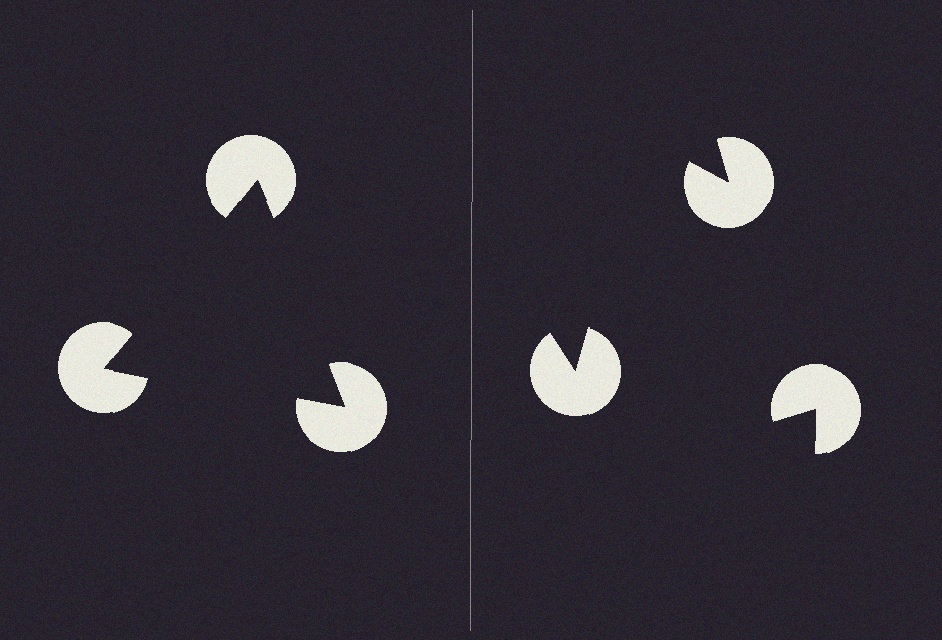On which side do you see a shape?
An illusory triangle appears on the left side. On the right side the wedge cuts are rotated, so no coherent shape forms.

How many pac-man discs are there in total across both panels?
6 — 3 on each side.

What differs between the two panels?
The pac-man discs are positioned identically on both sides; only the wedge orientations differ. On the left they align to a triangle; on the right they are misaligned.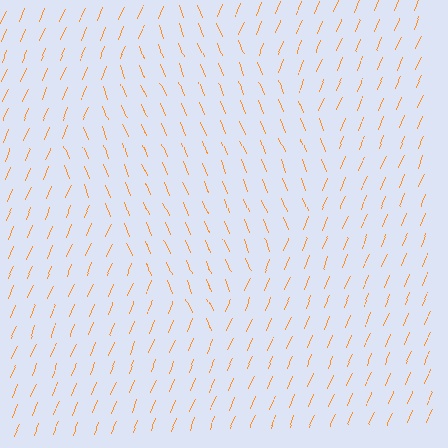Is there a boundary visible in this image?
Yes, there is a texture boundary formed by a change in line orientation.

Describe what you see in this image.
The image is filled with small orange line segments. A diamond region in the image has lines oriented differently from the surrounding lines, creating a visible texture boundary.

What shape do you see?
I see a diamond.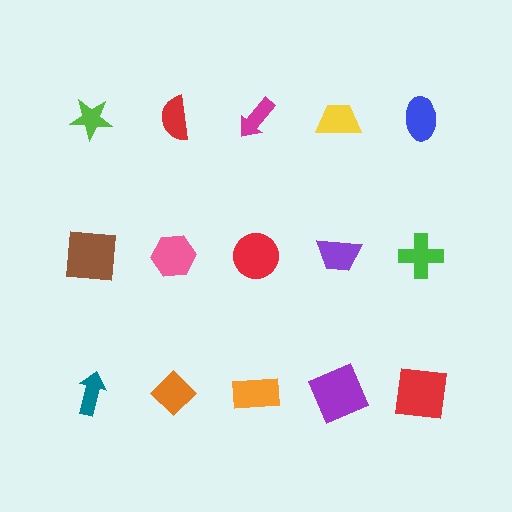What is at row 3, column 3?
An orange rectangle.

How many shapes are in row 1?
5 shapes.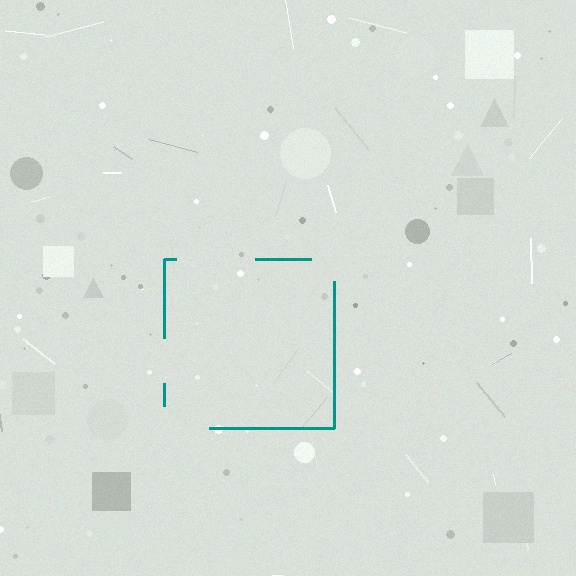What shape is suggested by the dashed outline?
The dashed outline suggests a square.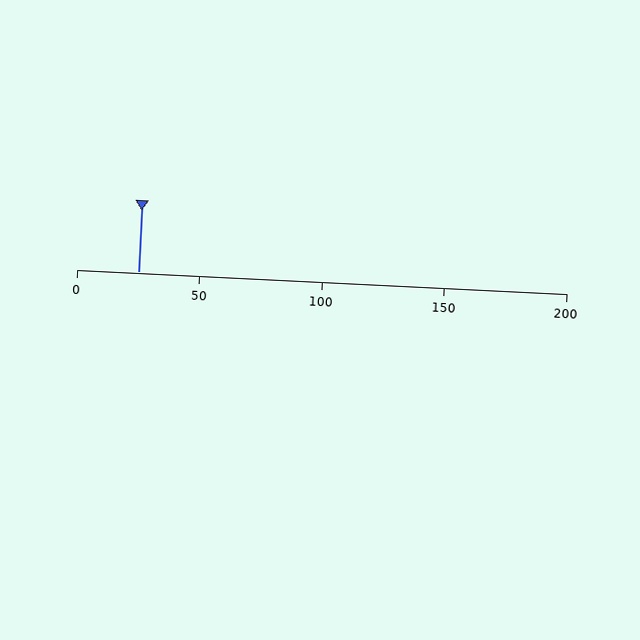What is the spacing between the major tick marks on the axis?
The major ticks are spaced 50 apart.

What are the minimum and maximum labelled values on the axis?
The axis runs from 0 to 200.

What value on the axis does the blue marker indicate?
The marker indicates approximately 25.